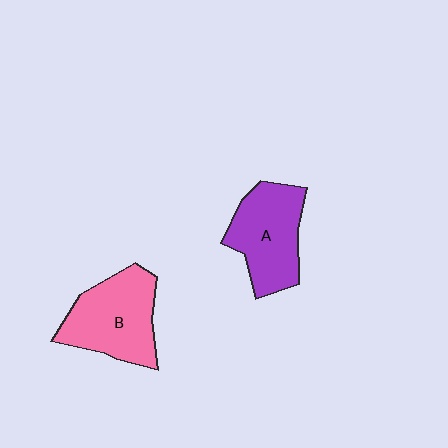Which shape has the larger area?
Shape B (pink).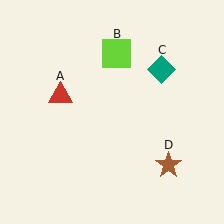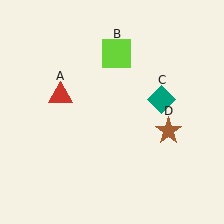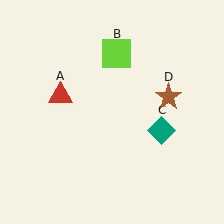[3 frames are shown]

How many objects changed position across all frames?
2 objects changed position: teal diamond (object C), brown star (object D).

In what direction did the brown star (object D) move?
The brown star (object D) moved up.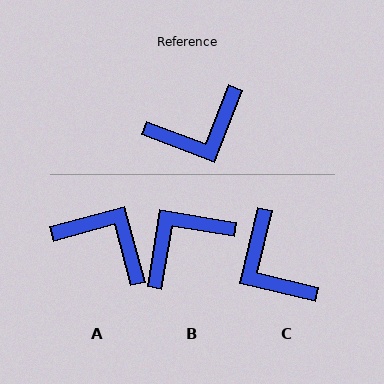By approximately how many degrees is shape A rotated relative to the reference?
Approximately 126 degrees counter-clockwise.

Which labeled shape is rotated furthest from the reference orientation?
B, about 168 degrees away.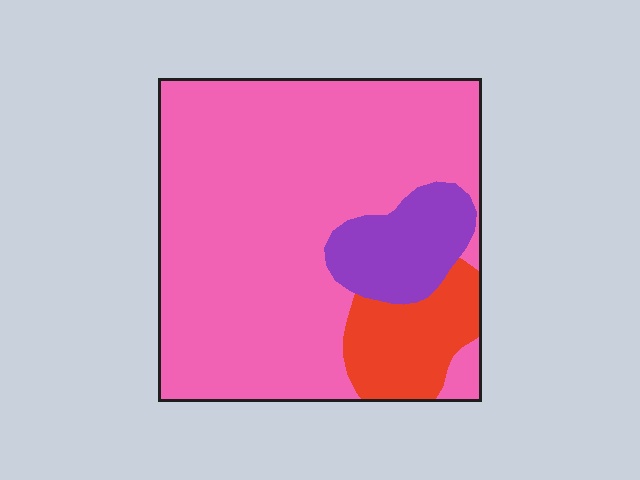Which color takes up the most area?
Pink, at roughly 75%.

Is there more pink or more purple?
Pink.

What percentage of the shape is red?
Red covers around 10% of the shape.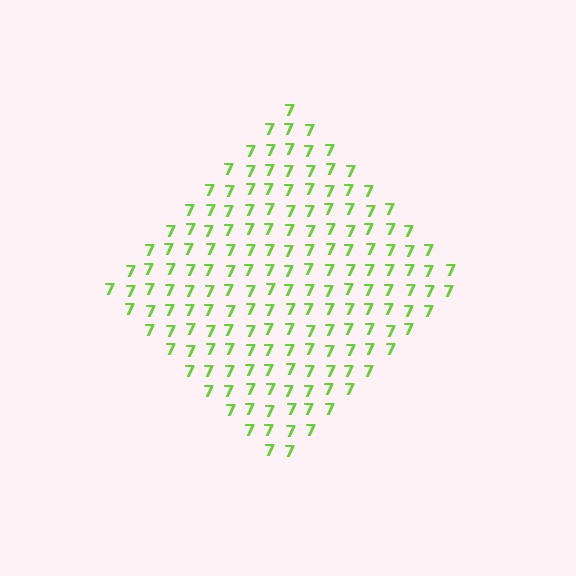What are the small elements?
The small elements are digit 7's.